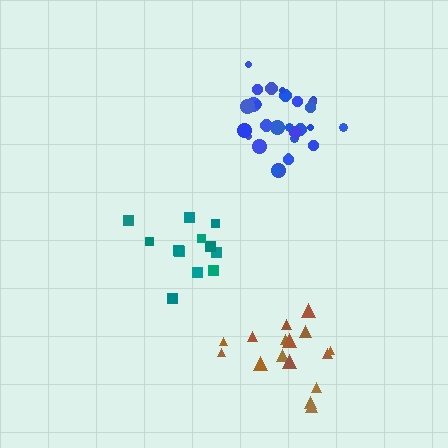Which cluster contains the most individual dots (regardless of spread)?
Blue (28).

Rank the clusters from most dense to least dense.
blue, teal, brown.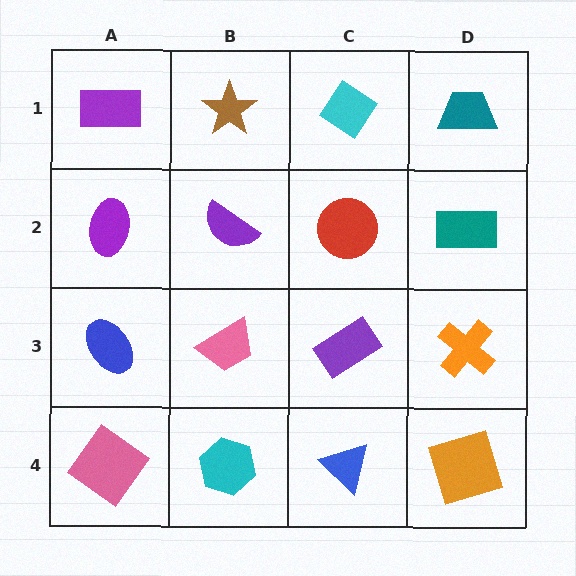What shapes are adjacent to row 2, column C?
A cyan diamond (row 1, column C), a purple rectangle (row 3, column C), a purple semicircle (row 2, column B), a teal rectangle (row 2, column D).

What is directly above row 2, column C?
A cyan diamond.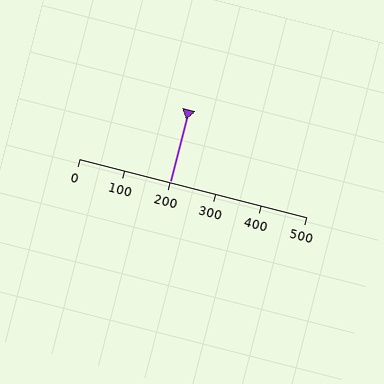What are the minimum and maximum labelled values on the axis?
The axis runs from 0 to 500.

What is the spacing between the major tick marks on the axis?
The major ticks are spaced 100 apart.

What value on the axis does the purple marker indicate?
The marker indicates approximately 200.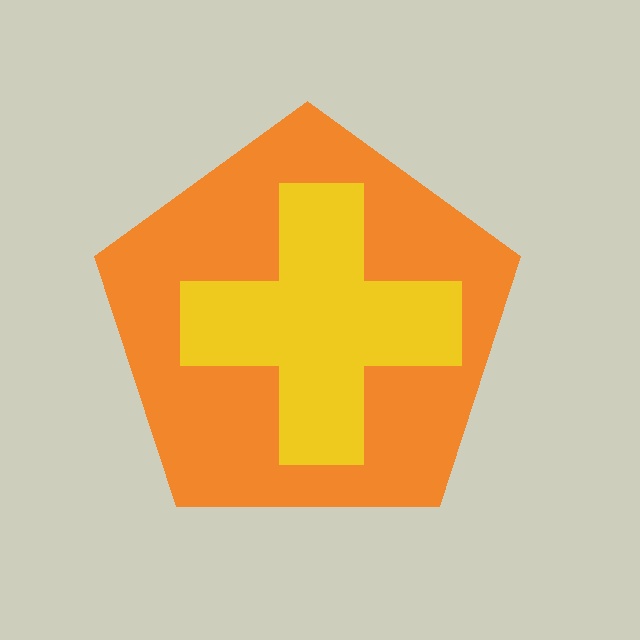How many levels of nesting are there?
2.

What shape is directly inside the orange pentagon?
The yellow cross.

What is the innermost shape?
The yellow cross.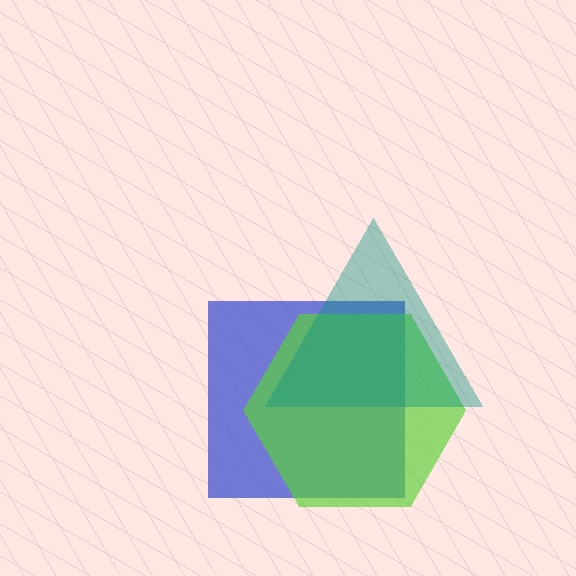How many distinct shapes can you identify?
There are 3 distinct shapes: a blue square, a lime hexagon, a teal triangle.